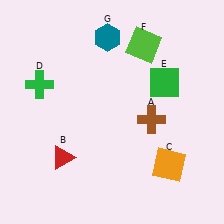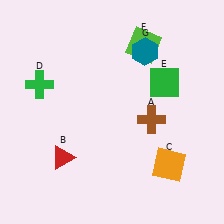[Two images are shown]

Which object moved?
The teal hexagon (G) moved right.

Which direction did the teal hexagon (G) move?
The teal hexagon (G) moved right.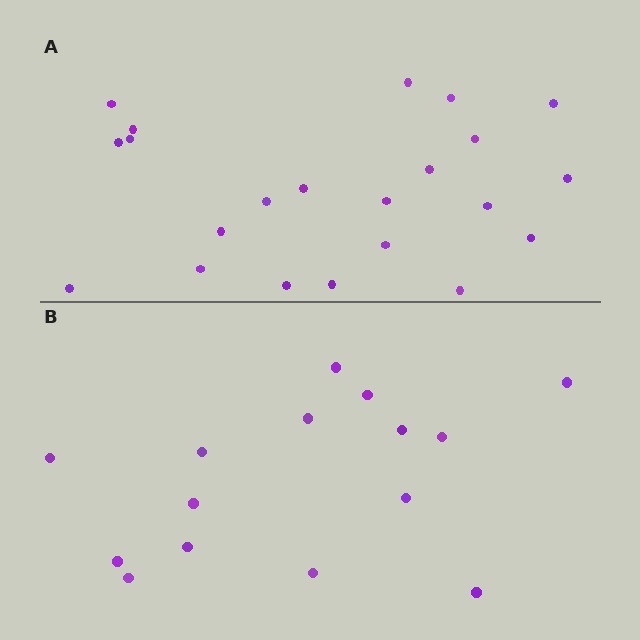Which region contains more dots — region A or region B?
Region A (the top region) has more dots.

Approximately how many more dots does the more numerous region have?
Region A has roughly 8 or so more dots than region B.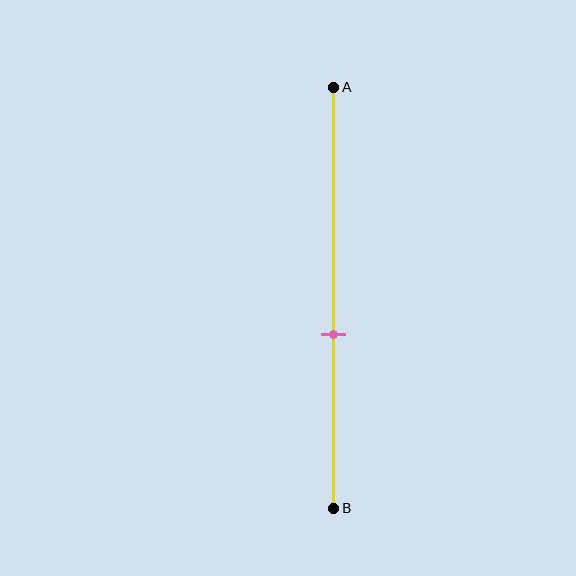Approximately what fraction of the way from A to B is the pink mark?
The pink mark is approximately 60% of the way from A to B.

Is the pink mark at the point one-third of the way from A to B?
No, the mark is at about 60% from A, not at the 33% one-third point.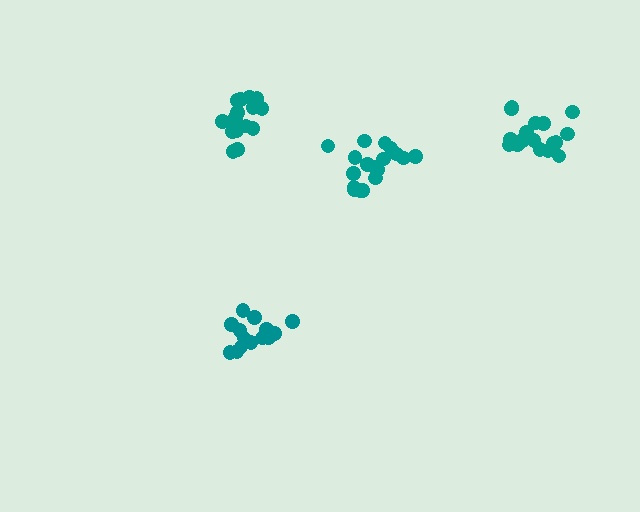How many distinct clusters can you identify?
There are 4 distinct clusters.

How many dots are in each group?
Group 1: 18 dots, Group 2: 18 dots, Group 3: 14 dots, Group 4: 17 dots (67 total).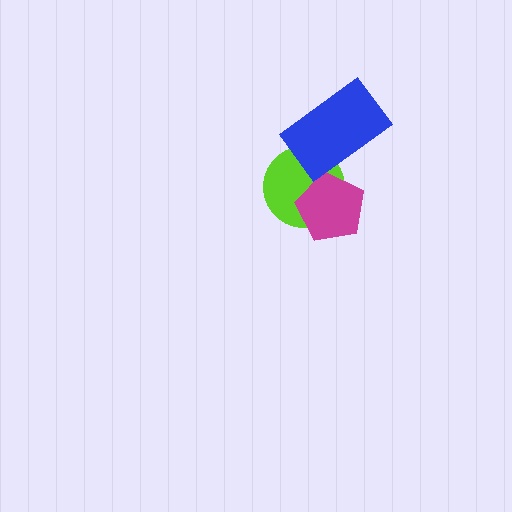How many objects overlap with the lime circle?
2 objects overlap with the lime circle.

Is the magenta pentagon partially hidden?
No, no other shape covers it.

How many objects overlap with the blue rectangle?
1 object overlaps with the blue rectangle.